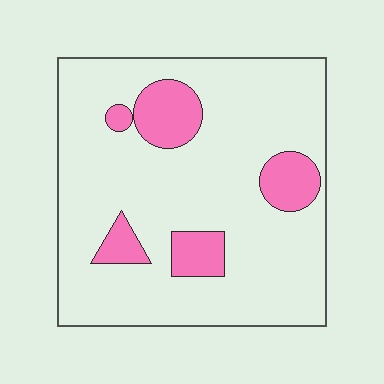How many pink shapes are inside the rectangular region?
5.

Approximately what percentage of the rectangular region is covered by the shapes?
Approximately 15%.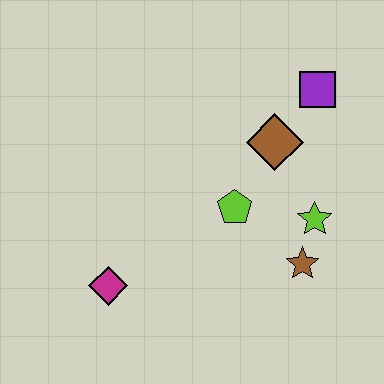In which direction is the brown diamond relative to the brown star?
The brown diamond is above the brown star.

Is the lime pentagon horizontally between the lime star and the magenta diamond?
Yes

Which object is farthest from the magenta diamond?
The purple square is farthest from the magenta diamond.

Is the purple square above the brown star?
Yes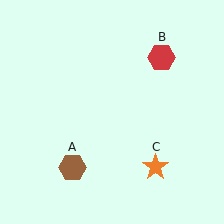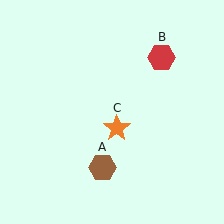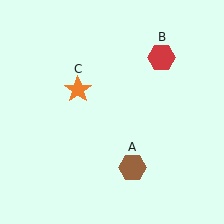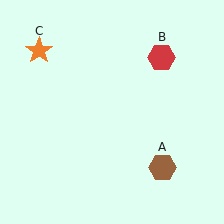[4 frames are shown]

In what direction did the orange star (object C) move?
The orange star (object C) moved up and to the left.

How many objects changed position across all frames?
2 objects changed position: brown hexagon (object A), orange star (object C).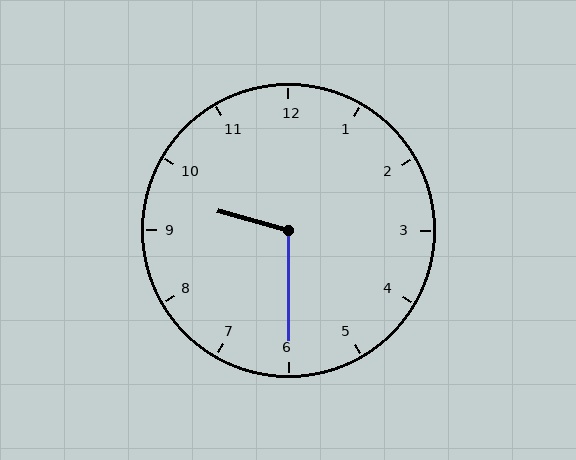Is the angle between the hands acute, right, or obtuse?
It is obtuse.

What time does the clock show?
9:30.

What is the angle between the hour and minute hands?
Approximately 105 degrees.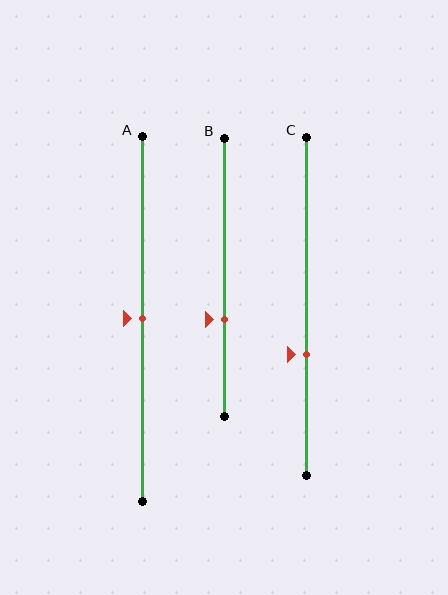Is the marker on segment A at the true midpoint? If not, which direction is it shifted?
Yes, the marker on segment A is at the true midpoint.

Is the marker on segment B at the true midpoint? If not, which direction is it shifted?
No, the marker on segment B is shifted downward by about 15% of the segment length.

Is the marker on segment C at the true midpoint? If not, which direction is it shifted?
No, the marker on segment C is shifted downward by about 14% of the segment length.